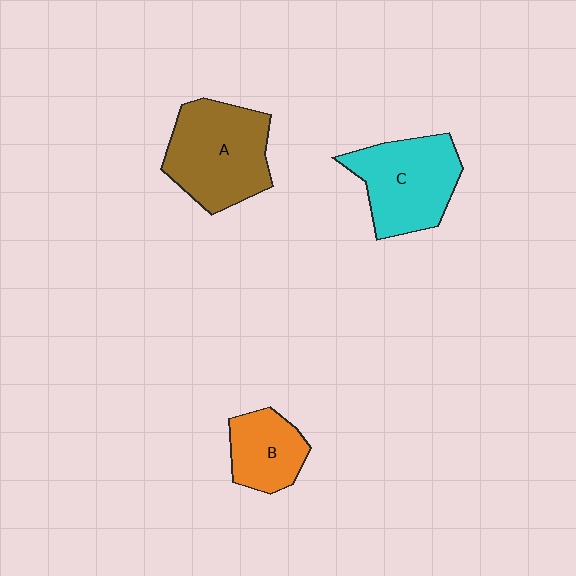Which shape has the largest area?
Shape A (brown).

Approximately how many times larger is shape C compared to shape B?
Approximately 1.6 times.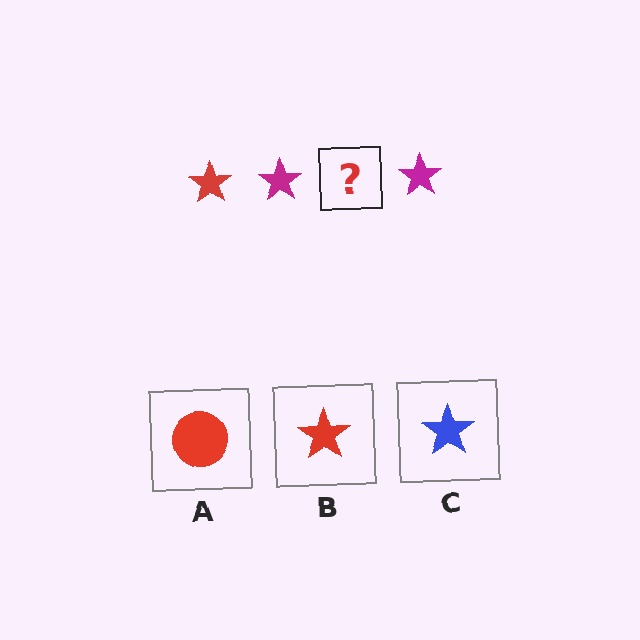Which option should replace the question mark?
Option B.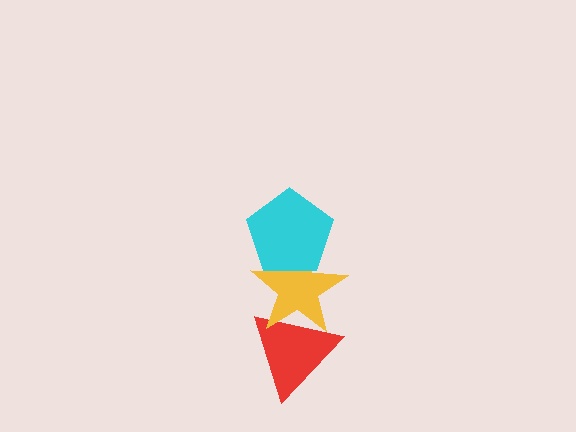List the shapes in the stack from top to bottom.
From top to bottom: the cyan pentagon, the yellow star, the red triangle.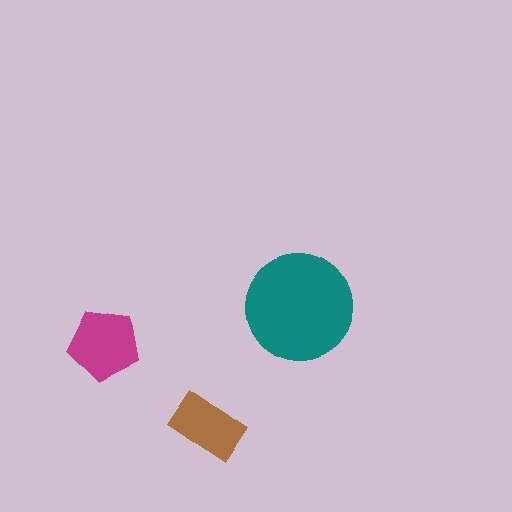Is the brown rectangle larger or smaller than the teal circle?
Smaller.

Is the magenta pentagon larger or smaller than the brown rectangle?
Larger.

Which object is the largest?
The teal circle.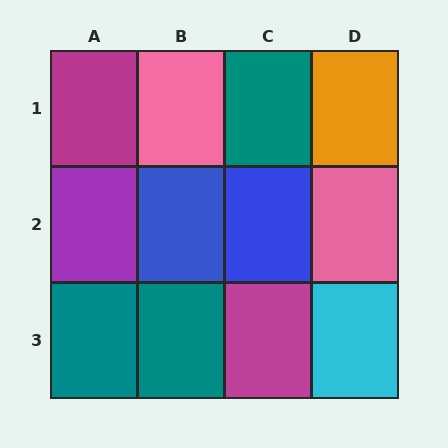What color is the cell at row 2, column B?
Blue.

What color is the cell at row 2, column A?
Purple.